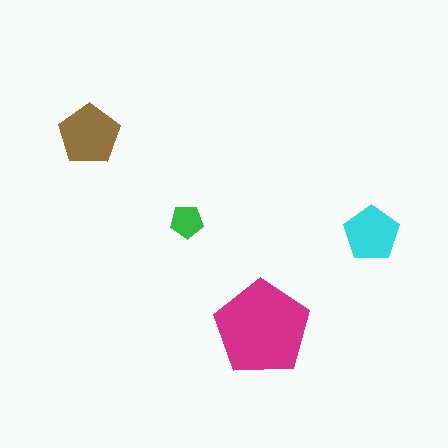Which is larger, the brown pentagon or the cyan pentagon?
The brown one.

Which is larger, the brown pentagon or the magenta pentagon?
The magenta one.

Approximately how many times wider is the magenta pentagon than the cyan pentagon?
About 1.5 times wider.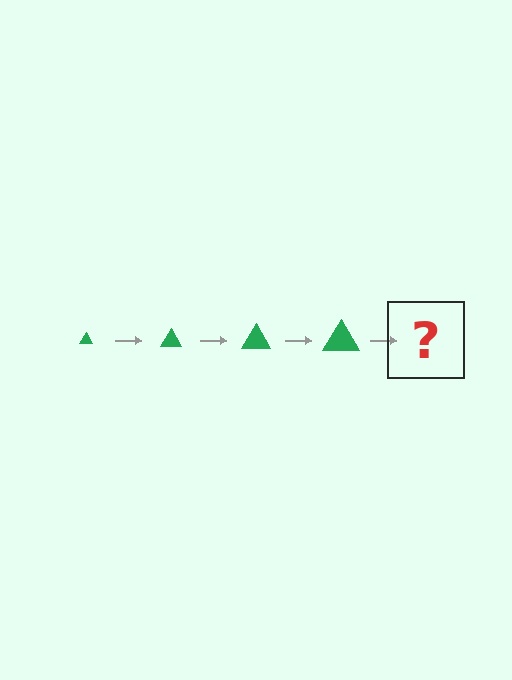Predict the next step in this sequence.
The next step is a green triangle, larger than the previous one.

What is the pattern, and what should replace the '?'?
The pattern is that the triangle gets progressively larger each step. The '?' should be a green triangle, larger than the previous one.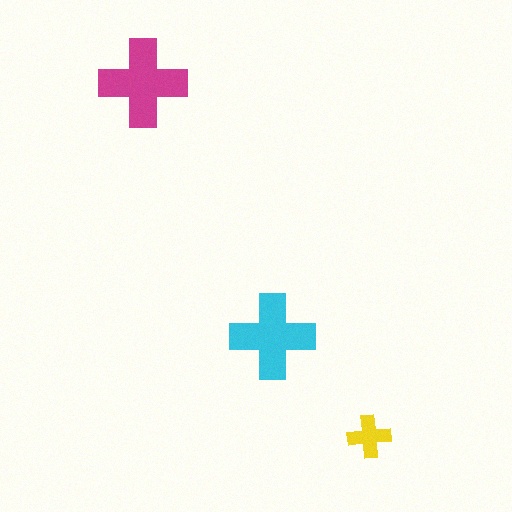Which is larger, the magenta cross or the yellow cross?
The magenta one.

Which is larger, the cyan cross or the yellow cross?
The cyan one.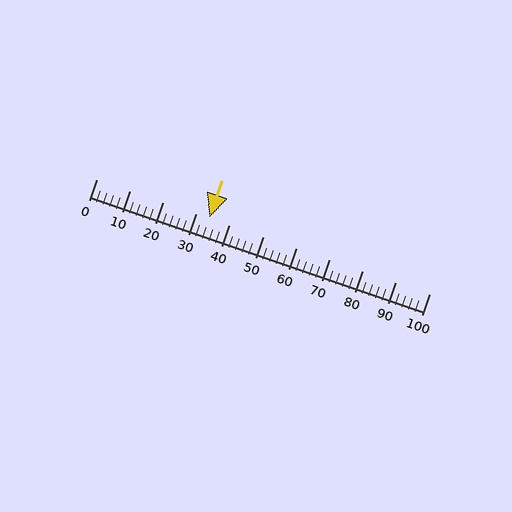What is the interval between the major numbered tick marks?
The major tick marks are spaced 10 units apart.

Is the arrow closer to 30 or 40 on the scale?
The arrow is closer to 30.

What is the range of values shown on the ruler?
The ruler shows values from 0 to 100.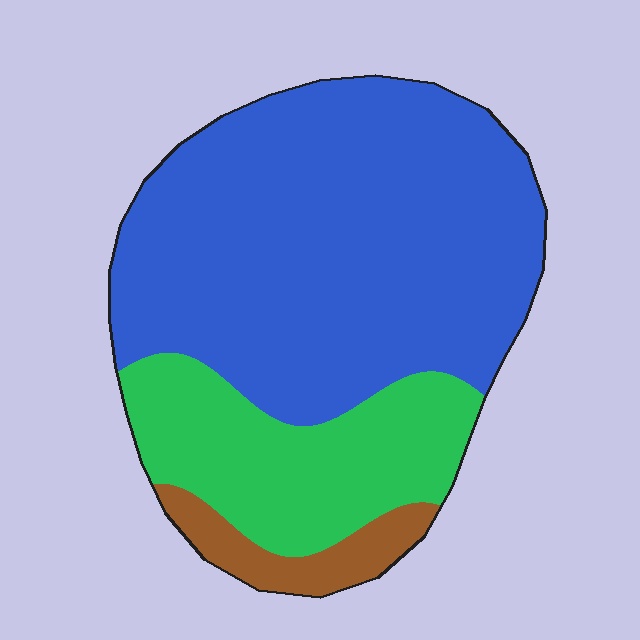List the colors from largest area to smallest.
From largest to smallest: blue, green, brown.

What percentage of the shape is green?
Green covers 26% of the shape.